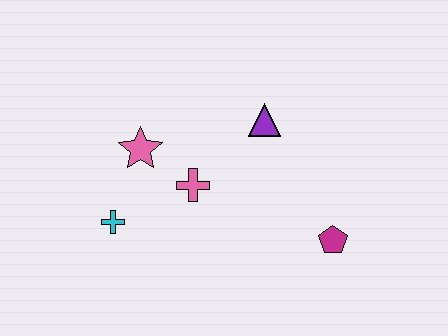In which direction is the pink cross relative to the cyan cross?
The pink cross is to the right of the cyan cross.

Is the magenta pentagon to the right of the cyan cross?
Yes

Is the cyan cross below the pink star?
Yes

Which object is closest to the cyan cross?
The pink star is closest to the cyan cross.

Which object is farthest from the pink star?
The magenta pentagon is farthest from the pink star.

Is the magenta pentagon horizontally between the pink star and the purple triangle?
No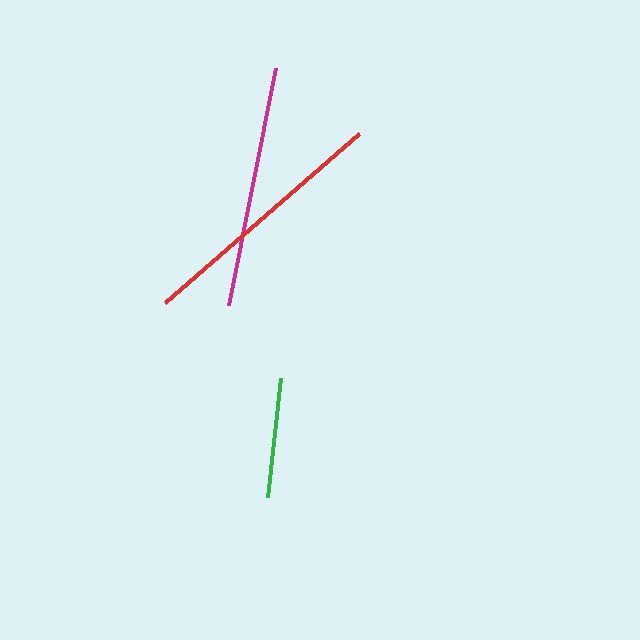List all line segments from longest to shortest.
From longest to shortest: red, magenta, green.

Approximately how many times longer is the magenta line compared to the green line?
The magenta line is approximately 2.0 times the length of the green line.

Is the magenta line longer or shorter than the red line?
The red line is longer than the magenta line.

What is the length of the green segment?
The green segment is approximately 119 pixels long.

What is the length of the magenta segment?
The magenta segment is approximately 241 pixels long.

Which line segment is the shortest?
The green line is the shortest at approximately 119 pixels.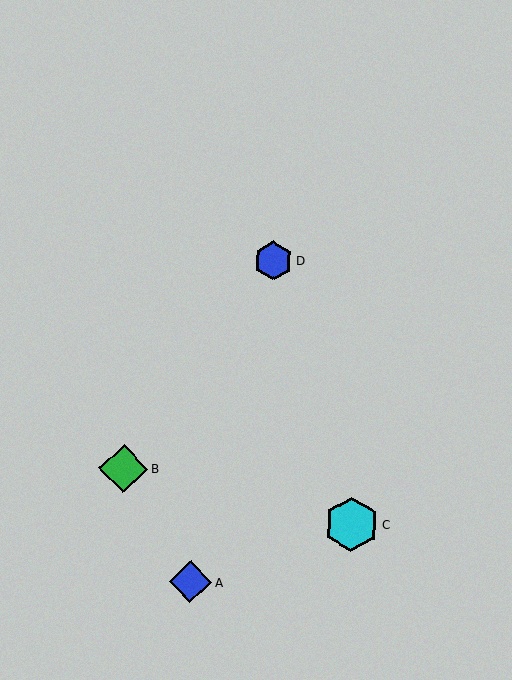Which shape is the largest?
The cyan hexagon (labeled C) is the largest.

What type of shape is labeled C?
Shape C is a cyan hexagon.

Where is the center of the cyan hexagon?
The center of the cyan hexagon is at (352, 524).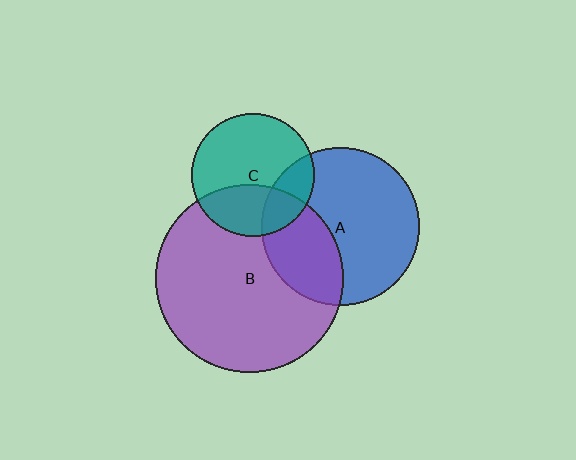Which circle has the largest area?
Circle B (purple).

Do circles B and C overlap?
Yes.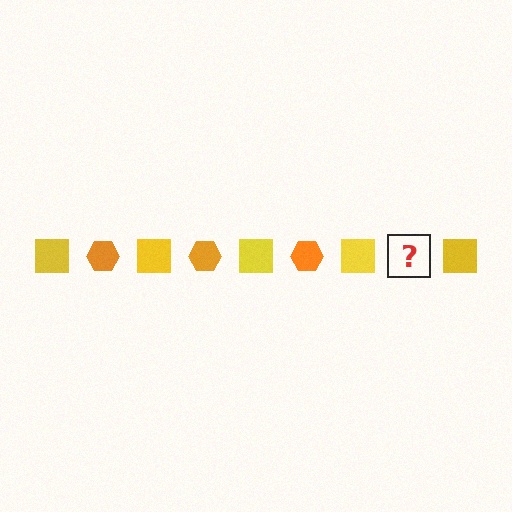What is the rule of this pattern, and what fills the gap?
The rule is that the pattern alternates between yellow square and orange hexagon. The gap should be filled with an orange hexagon.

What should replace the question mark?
The question mark should be replaced with an orange hexagon.